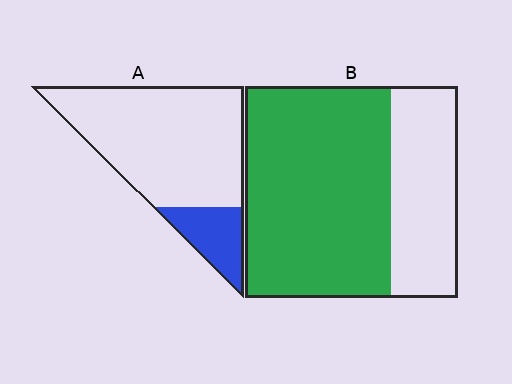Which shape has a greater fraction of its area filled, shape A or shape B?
Shape B.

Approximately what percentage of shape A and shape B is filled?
A is approximately 20% and B is approximately 70%.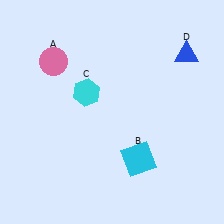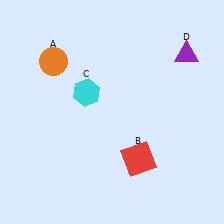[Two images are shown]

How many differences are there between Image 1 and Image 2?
There are 3 differences between the two images.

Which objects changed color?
A changed from pink to orange. B changed from cyan to red. D changed from blue to purple.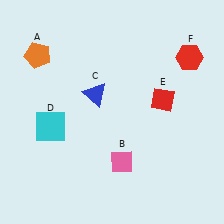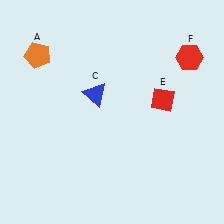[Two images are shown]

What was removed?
The cyan square (D), the pink diamond (B) were removed in Image 2.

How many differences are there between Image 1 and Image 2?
There are 2 differences between the two images.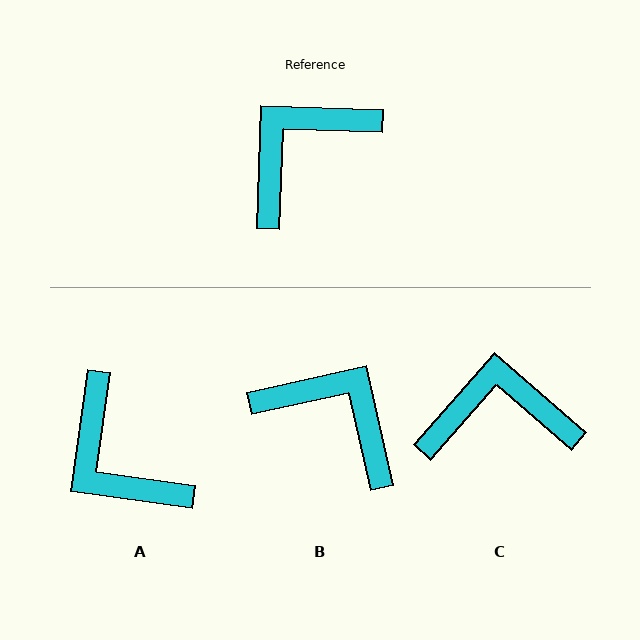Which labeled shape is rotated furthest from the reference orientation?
A, about 84 degrees away.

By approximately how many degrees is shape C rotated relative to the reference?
Approximately 39 degrees clockwise.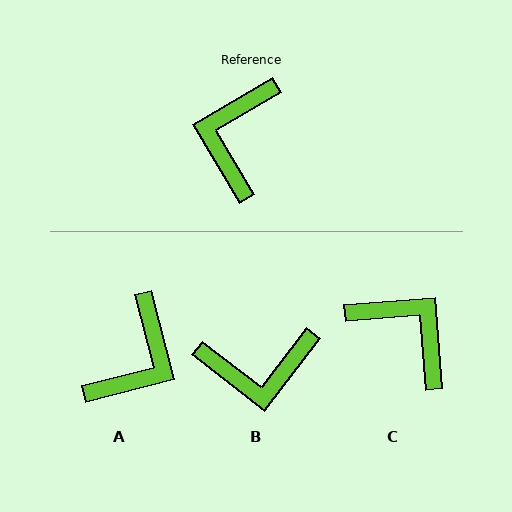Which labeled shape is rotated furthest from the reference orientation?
A, about 164 degrees away.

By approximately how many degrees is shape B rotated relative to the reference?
Approximately 112 degrees counter-clockwise.